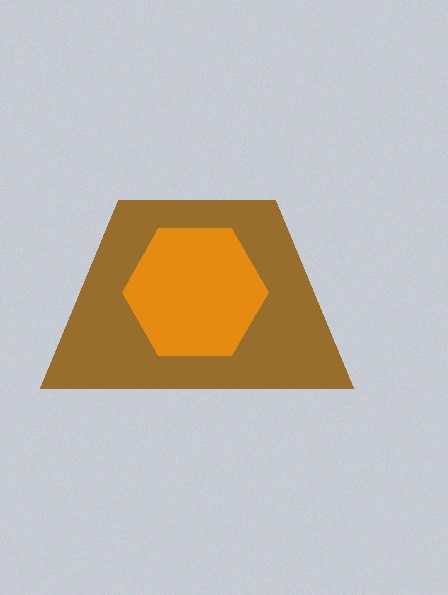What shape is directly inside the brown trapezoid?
The orange hexagon.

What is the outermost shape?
The brown trapezoid.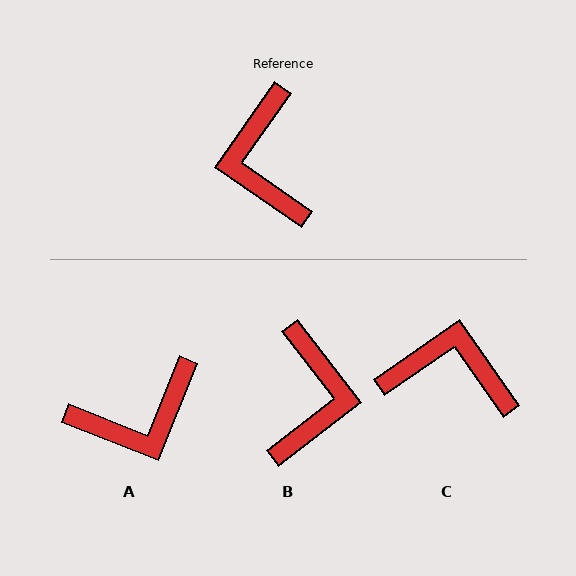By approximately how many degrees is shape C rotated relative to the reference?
Approximately 110 degrees clockwise.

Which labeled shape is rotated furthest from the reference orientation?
B, about 163 degrees away.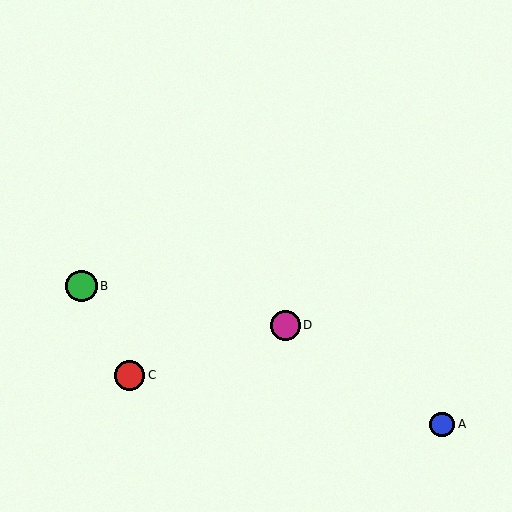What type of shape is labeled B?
Shape B is a green circle.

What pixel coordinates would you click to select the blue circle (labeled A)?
Click at (442, 425) to select the blue circle A.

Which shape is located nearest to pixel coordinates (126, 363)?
The red circle (labeled C) at (130, 375) is nearest to that location.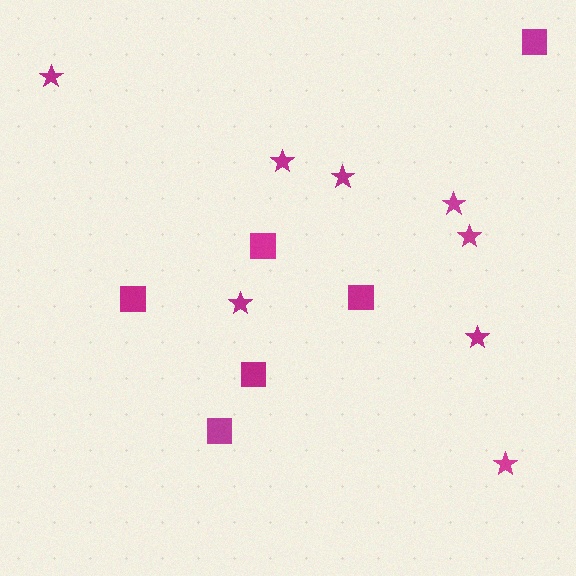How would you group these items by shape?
There are 2 groups: one group of stars (8) and one group of squares (6).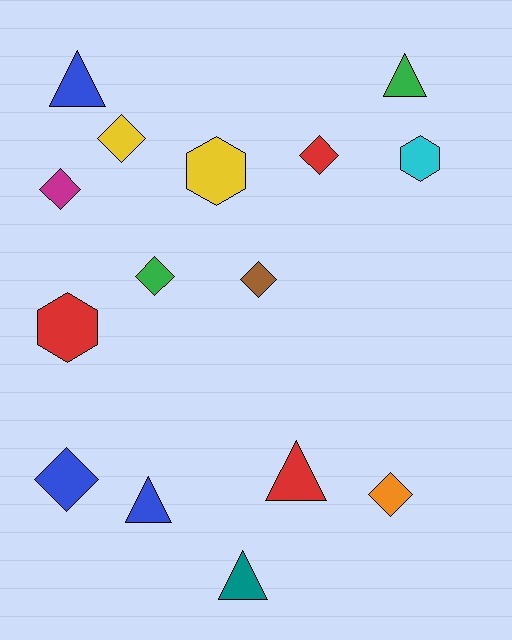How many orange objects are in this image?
There is 1 orange object.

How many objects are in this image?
There are 15 objects.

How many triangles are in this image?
There are 5 triangles.